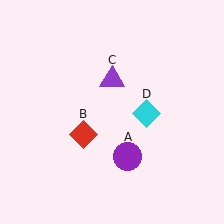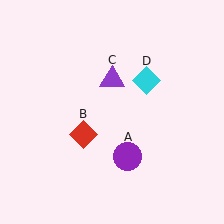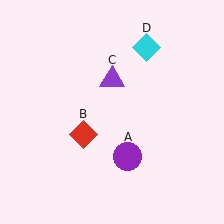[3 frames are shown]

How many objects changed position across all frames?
1 object changed position: cyan diamond (object D).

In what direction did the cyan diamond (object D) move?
The cyan diamond (object D) moved up.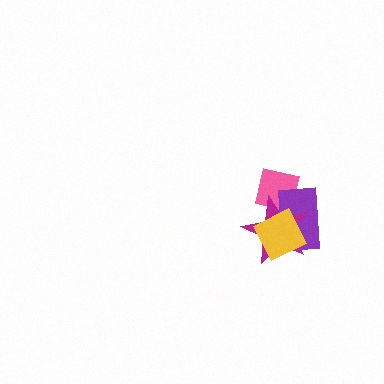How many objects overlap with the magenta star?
3 objects overlap with the magenta star.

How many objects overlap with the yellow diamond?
3 objects overlap with the yellow diamond.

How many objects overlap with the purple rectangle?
3 objects overlap with the purple rectangle.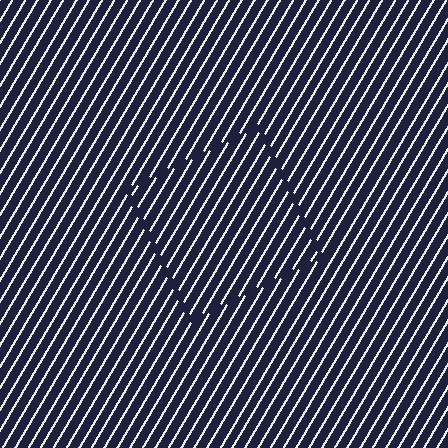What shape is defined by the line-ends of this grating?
An illusory square. The interior of the shape contains the same grating, shifted by half a period — the contour is defined by the phase discontinuity where line-ends from the inner and outer gratings abut.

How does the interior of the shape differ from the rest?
The interior of the shape contains the same grating, shifted by half a period — the contour is defined by the phase discontinuity where line-ends from the inner and outer gratings abut.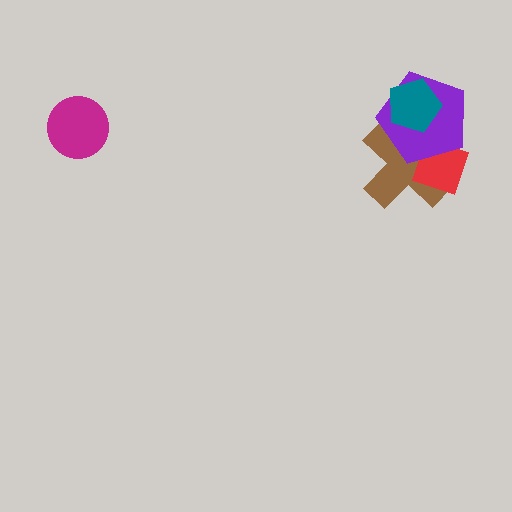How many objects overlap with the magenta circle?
0 objects overlap with the magenta circle.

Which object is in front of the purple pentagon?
The teal pentagon is in front of the purple pentagon.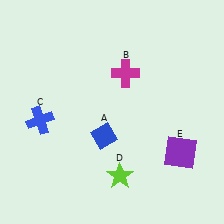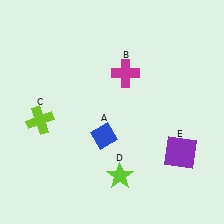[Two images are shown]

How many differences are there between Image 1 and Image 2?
There is 1 difference between the two images.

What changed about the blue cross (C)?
In Image 1, C is blue. In Image 2, it changed to lime.